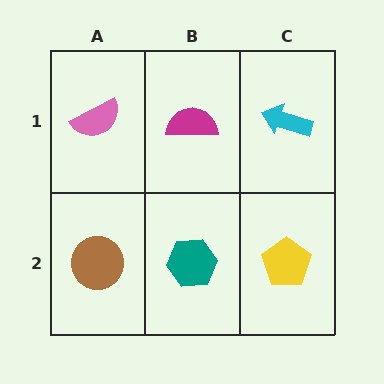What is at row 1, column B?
A magenta semicircle.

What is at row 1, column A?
A pink semicircle.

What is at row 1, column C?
A cyan arrow.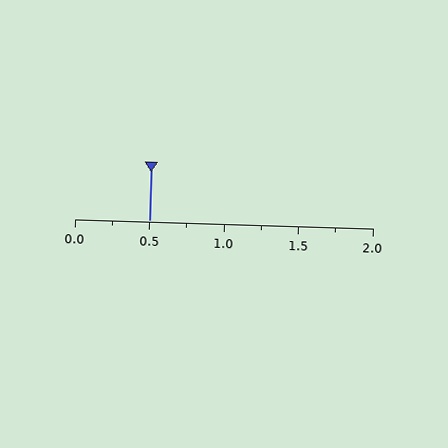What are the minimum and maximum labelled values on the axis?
The axis runs from 0.0 to 2.0.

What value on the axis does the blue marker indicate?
The marker indicates approximately 0.5.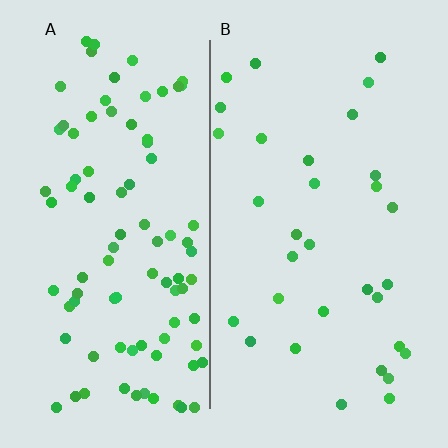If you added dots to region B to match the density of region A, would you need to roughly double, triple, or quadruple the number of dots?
Approximately triple.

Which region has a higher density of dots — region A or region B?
A (the left).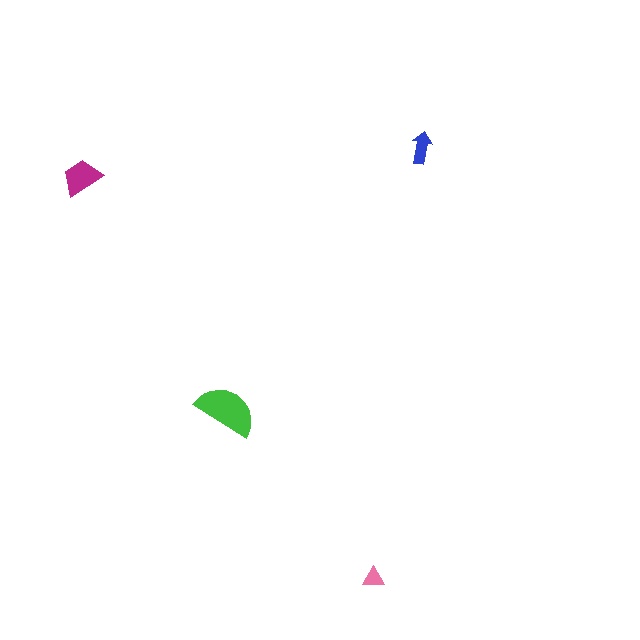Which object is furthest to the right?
The blue arrow is rightmost.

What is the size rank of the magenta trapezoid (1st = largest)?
2nd.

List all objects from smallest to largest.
The pink triangle, the blue arrow, the magenta trapezoid, the green semicircle.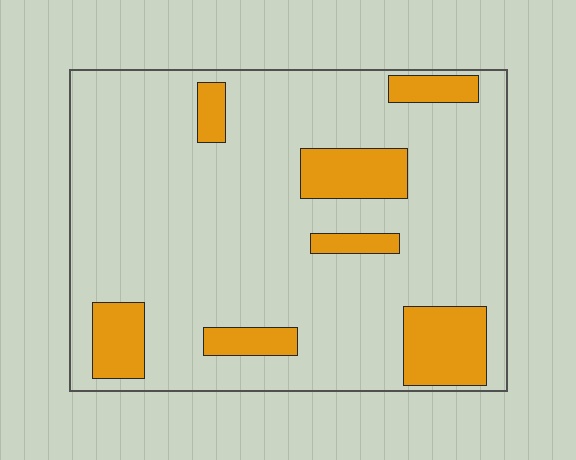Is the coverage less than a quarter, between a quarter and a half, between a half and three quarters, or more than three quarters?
Less than a quarter.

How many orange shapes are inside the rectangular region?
7.